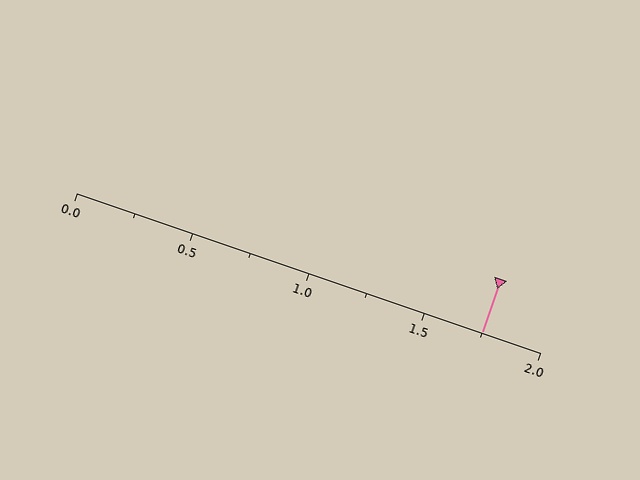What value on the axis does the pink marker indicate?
The marker indicates approximately 1.75.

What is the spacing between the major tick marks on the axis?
The major ticks are spaced 0.5 apart.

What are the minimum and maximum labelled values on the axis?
The axis runs from 0.0 to 2.0.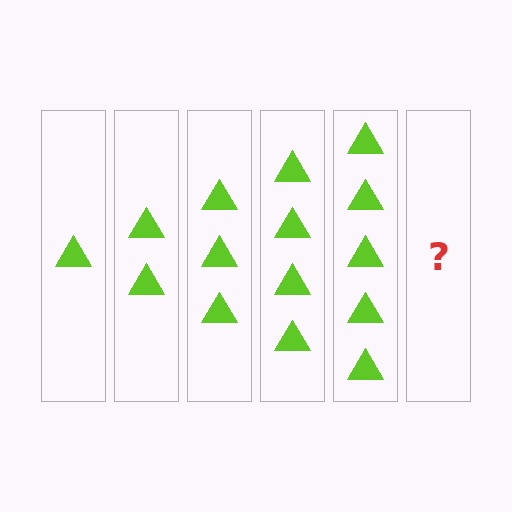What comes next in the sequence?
The next element should be 6 triangles.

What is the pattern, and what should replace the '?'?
The pattern is that each step adds one more triangle. The '?' should be 6 triangles.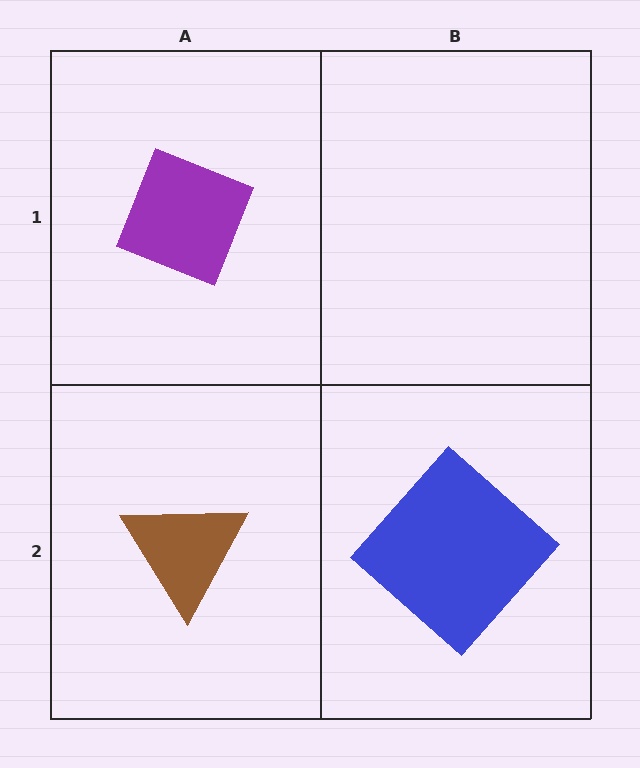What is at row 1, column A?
A purple diamond.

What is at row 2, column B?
A blue diamond.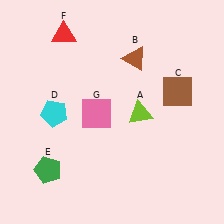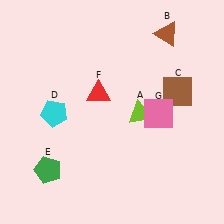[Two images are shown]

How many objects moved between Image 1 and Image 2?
3 objects moved between the two images.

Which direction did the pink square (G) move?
The pink square (G) moved right.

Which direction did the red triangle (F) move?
The red triangle (F) moved down.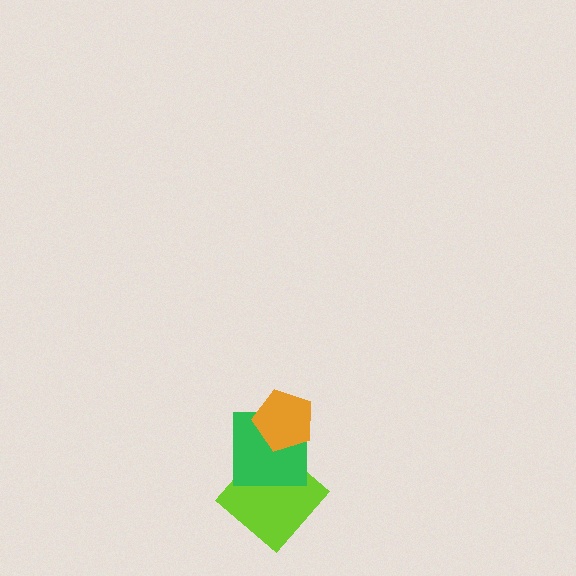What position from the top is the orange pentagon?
The orange pentagon is 1st from the top.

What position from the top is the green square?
The green square is 2nd from the top.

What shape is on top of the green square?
The orange pentagon is on top of the green square.